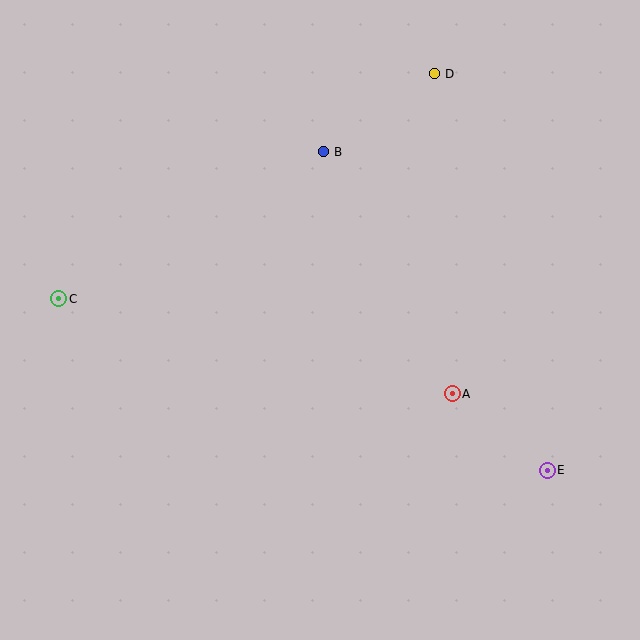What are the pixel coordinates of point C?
Point C is at (59, 299).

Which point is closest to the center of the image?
Point A at (452, 394) is closest to the center.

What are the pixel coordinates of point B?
Point B is at (324, 152).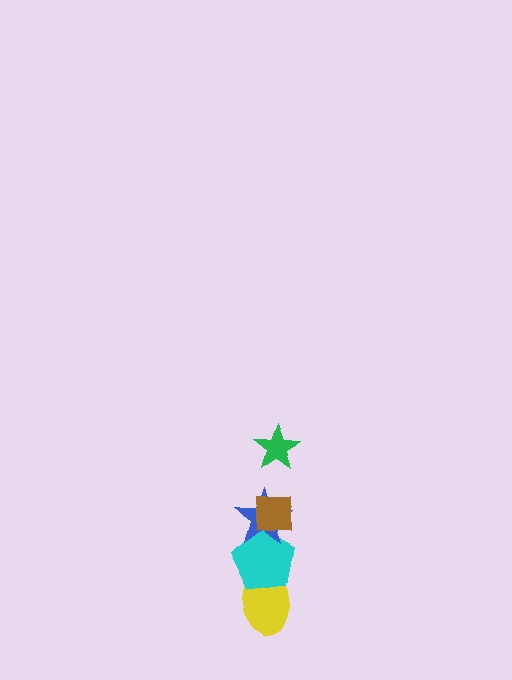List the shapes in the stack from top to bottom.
From top to bottom: the green star, the brown square, the blue star, the cyan pentagon, the yellow ellipse.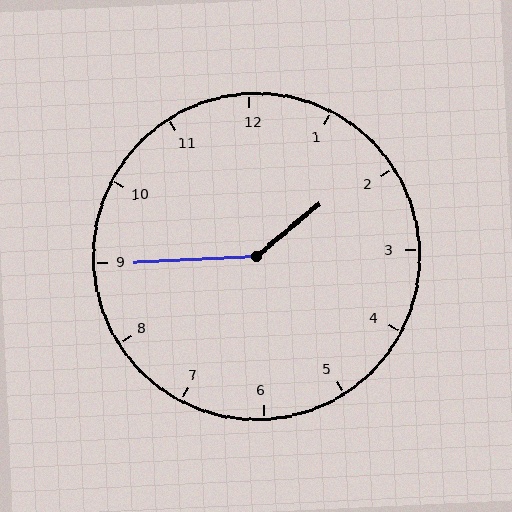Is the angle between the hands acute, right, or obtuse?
It is obtuse.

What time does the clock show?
1:45.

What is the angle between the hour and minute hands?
Approximately 142 degrees.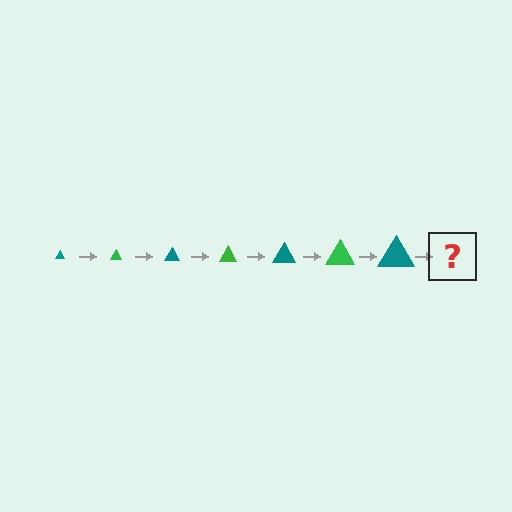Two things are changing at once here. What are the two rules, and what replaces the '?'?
The two rules are that the triangle grows larger each step and the color cycles through teal and green. The '?' should be a green triangle, larger than the previous one.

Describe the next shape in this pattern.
It should be a green triangle, larger than the previous one.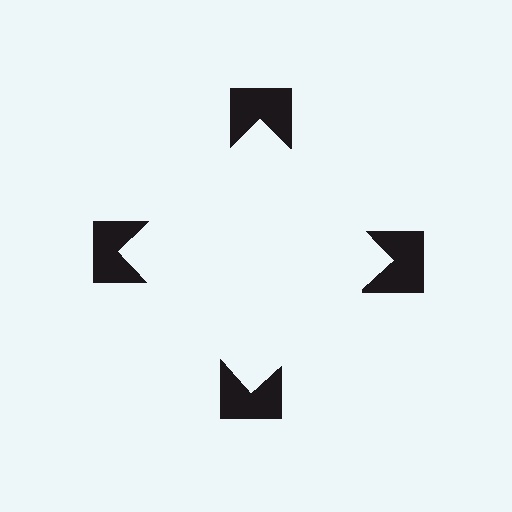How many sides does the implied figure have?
4 sides.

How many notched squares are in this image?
There are 4 — one at each vertex of the illusory square.